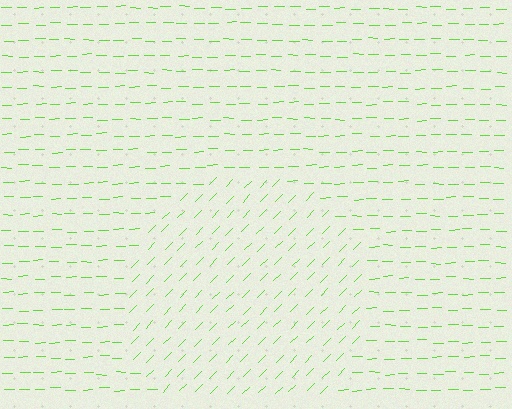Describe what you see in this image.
The image is filled with small lime line segments. A circle region in the image has lines oriented differently from the surrounding lines, creating a visible texture boundary.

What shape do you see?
I see a circle.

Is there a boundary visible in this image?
Yes, there is a texture boundary formed by a change in line orientation.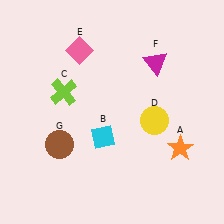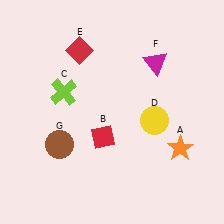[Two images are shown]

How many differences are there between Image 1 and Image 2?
There are 2 differences between the two images.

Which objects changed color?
B changed from cyan to red. E changed from pink to red.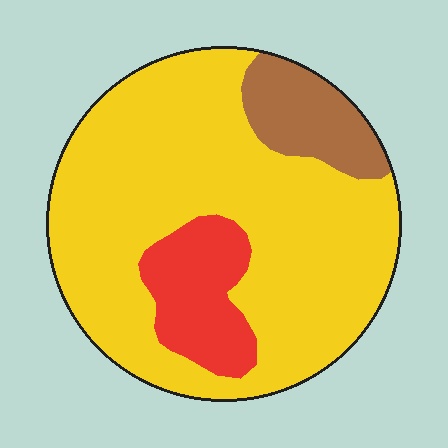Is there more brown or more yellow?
Yellow.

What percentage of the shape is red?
Red takes up about one eighth (1/8) of the shape.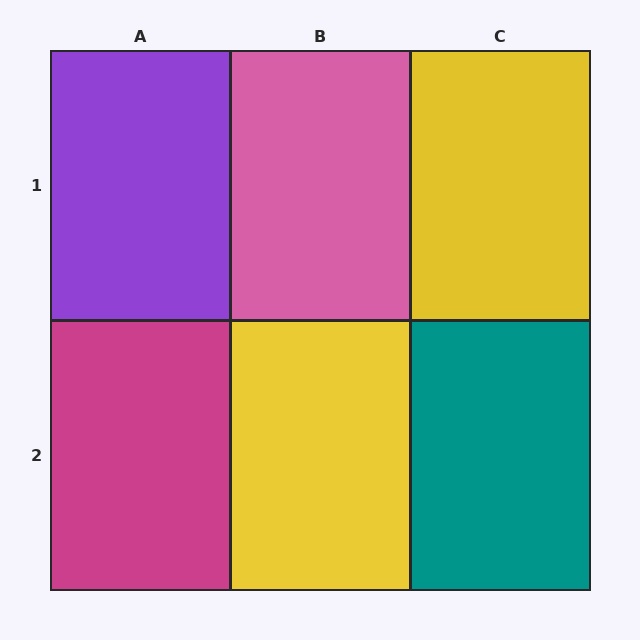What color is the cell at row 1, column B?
Pink.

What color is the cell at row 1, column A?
Purple.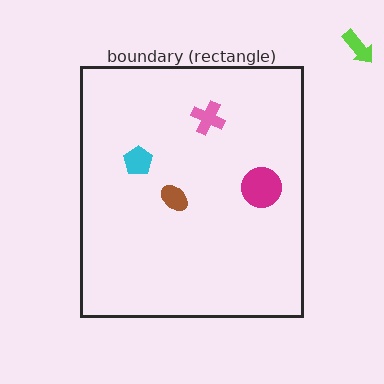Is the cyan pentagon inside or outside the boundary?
Inside.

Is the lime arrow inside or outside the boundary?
Outside.